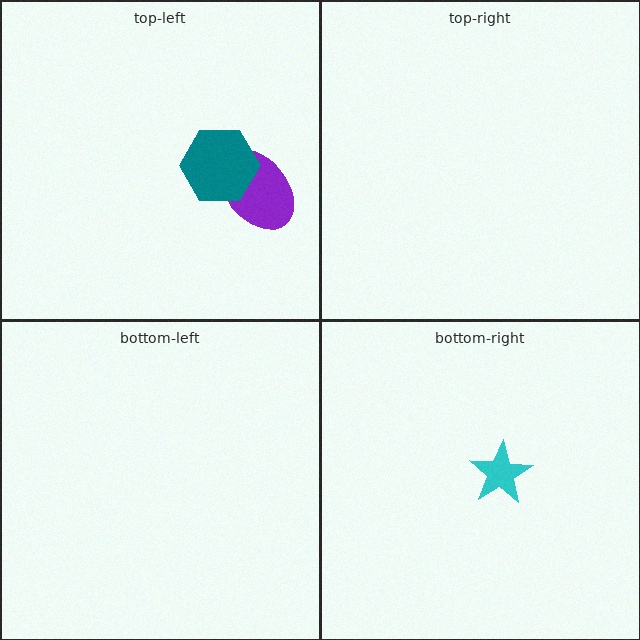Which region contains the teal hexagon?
The top-left region.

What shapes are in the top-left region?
The purple ellipse, the teal hexagon.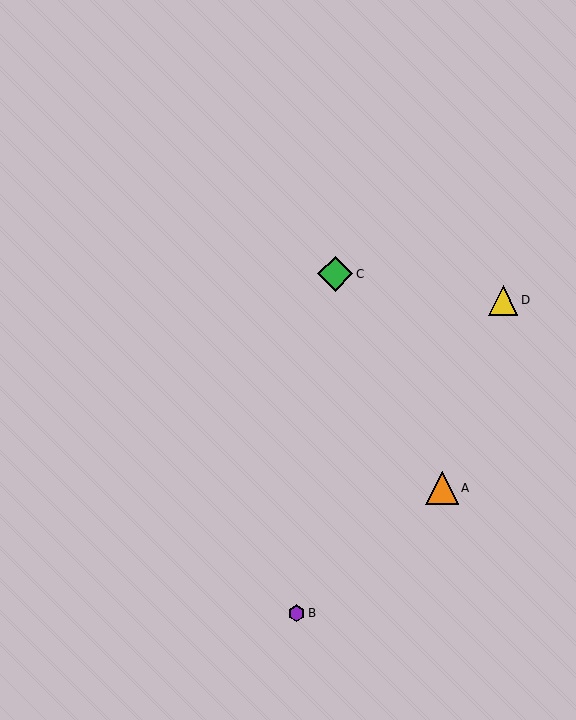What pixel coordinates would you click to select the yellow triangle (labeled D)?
Click at (503, 300) to select the yellow triangle D.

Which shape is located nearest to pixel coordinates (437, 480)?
The orange triangle (labeled A) at (442, 488) is nearest to that location.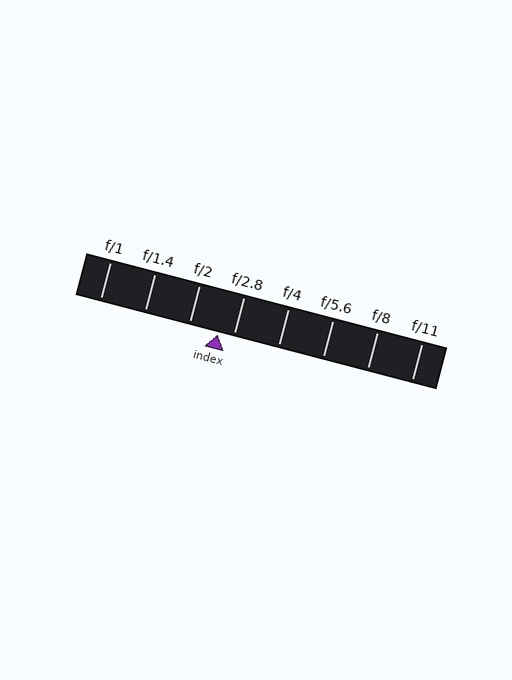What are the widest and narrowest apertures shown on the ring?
The widest aperture shown is f/1 and the narrowest is f/11.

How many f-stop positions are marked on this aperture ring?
There are 8 f-stop positions marked.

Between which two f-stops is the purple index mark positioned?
The index mark is between f/2 and f/2.8.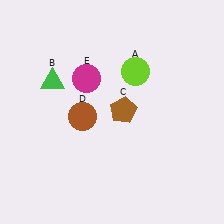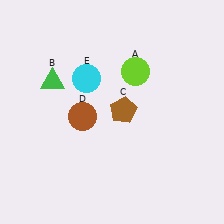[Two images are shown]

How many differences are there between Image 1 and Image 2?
There is 1 difference between the two images.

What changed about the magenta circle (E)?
In Image 1, E is magenta. In Image 2, it changed to cyan.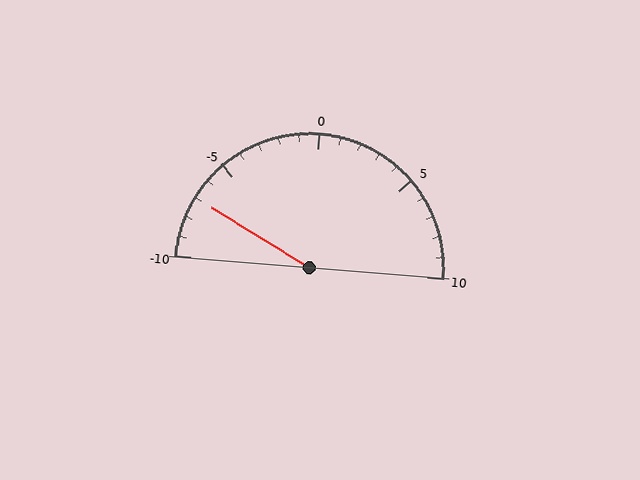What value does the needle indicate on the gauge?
The needle indicates approximately -7.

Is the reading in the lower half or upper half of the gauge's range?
The reading is in the lower half of the range (-10 to 10).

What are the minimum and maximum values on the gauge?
The gauge ranges from -10 to 10.